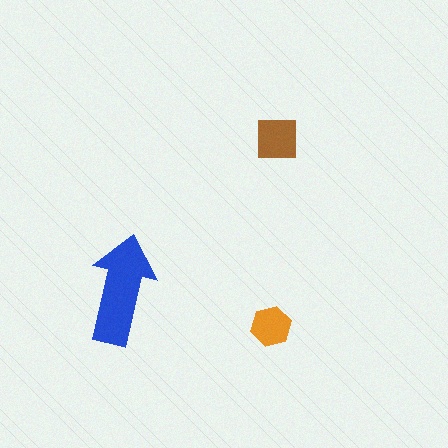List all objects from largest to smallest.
The blue arrow, the brown square, the orange hexagon.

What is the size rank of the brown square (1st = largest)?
2nd.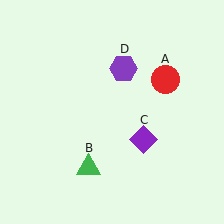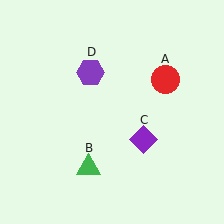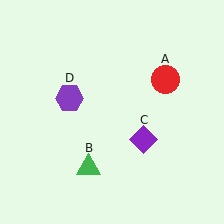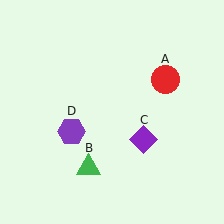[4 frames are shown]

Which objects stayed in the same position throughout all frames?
Red circle (object A) and green triangle (object B) and purple diamond (object C) remained stationary.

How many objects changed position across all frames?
1 object changed position: purple hexagon (object D).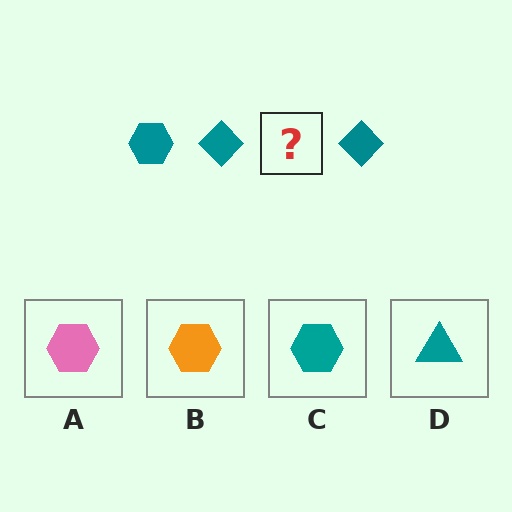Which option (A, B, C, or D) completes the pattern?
C.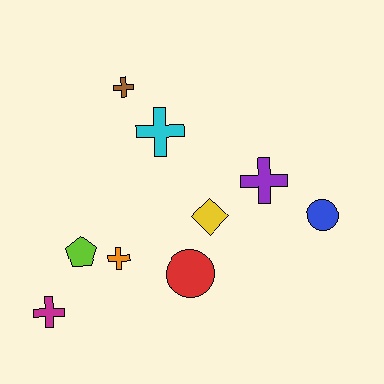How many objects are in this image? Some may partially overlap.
There are 9 objects.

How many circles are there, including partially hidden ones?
There are 2 circles.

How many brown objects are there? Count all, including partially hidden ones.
There is 1 brown object.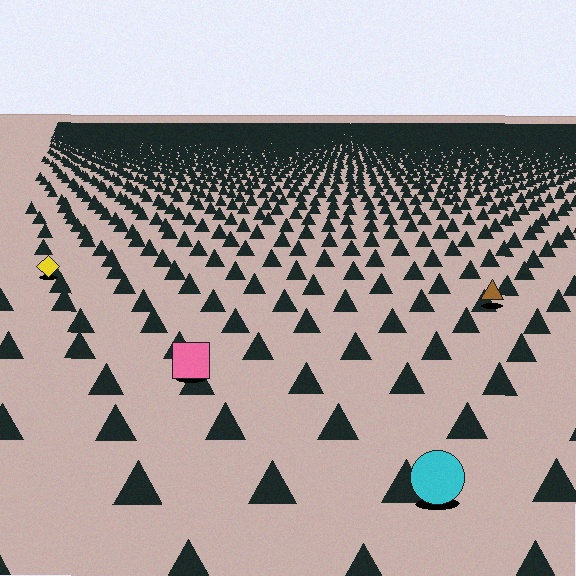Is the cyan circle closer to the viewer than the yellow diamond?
Yes. The cyan circle is closer — you can tell from the texture gradient: the ground texture is coarser near it.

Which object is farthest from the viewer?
The yellow diamond is farthest from the viewer. It appears smaller and the ground texture around it is denser.